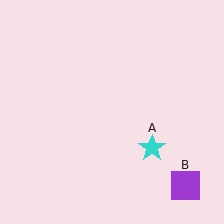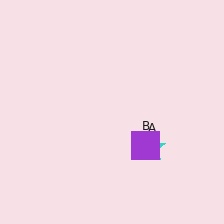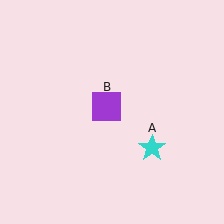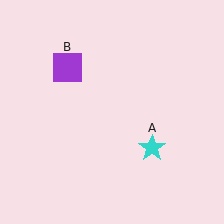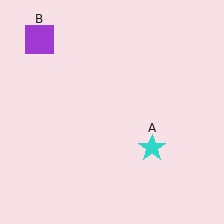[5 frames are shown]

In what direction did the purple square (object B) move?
The purple square (object B) moved up and to the left.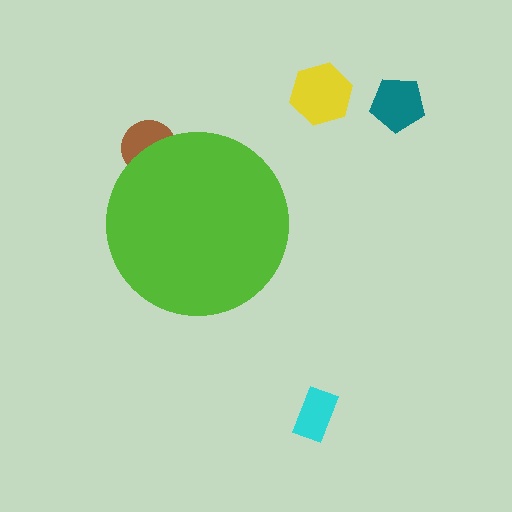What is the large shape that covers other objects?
A lime circle.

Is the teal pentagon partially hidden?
No, the teal pentagon is fully visible.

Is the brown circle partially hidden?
Yes, the brown circle is partially hidden behind the lime circle.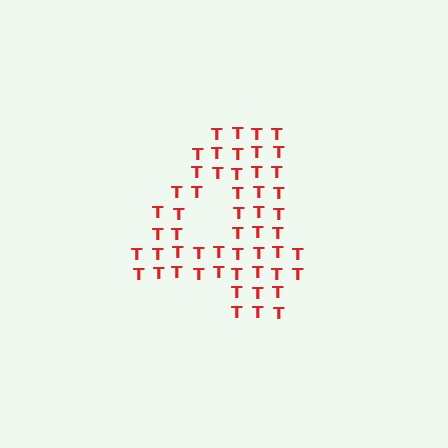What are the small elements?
The small elements are letter T's.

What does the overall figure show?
The overall figure shows the digit 4.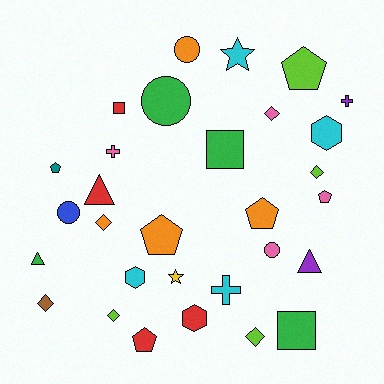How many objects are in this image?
There are 30 objects.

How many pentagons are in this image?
There are 6 pentagons.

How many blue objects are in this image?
There is 1 blue object.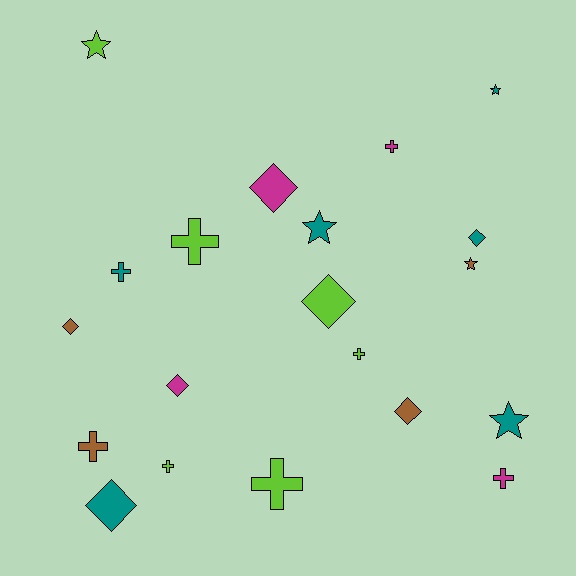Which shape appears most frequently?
Cross, with 8 objects.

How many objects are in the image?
There are 20 objects.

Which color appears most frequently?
Teal, with 6 objects.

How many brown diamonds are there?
There are 2 brown diamonds.